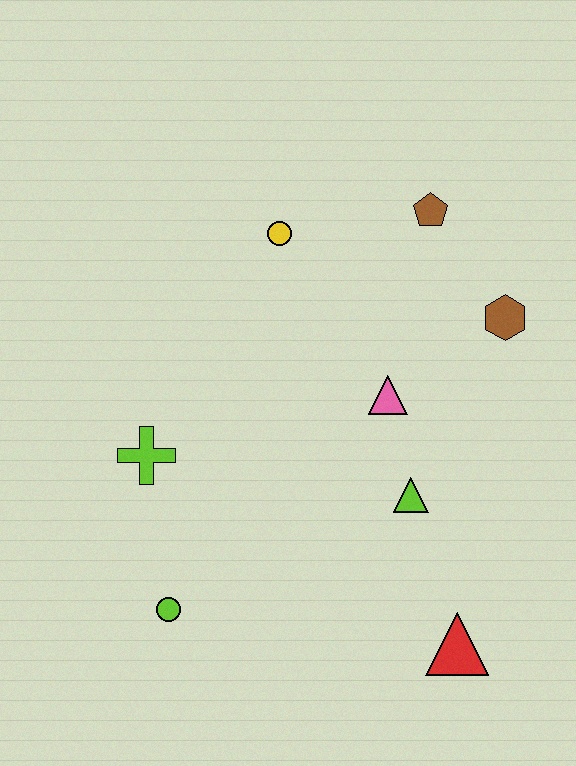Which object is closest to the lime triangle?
The pink triangle is closest to the lime triangle.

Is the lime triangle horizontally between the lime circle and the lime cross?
No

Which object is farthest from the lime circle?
The brown pentagon is farthest from the lime circle.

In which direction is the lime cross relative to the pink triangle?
The lime cross is to the left of the pink triangle.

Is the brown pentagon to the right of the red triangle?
No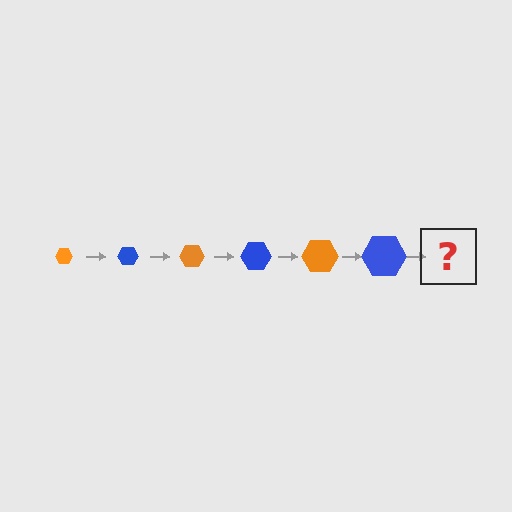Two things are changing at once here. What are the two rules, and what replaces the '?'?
The two rules are that the hexagon grows larger each step and the color cycles through orange and blue. The '?' should be an orange hexagon, larger than the previous one.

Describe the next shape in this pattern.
It should be an orange hexagon, larger than the previous one.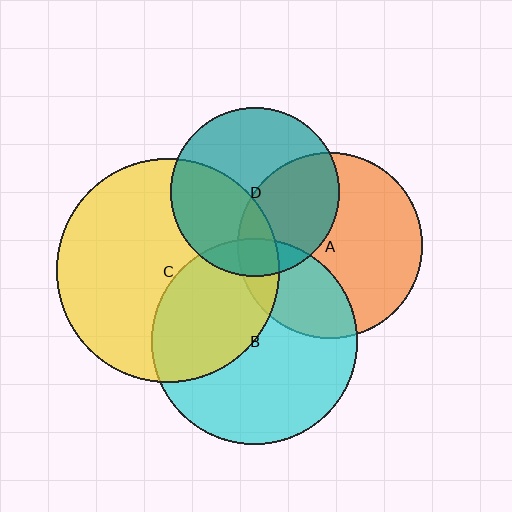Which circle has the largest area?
Circle C (yellow).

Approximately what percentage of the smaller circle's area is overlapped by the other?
Approximately 30%.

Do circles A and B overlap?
Yes.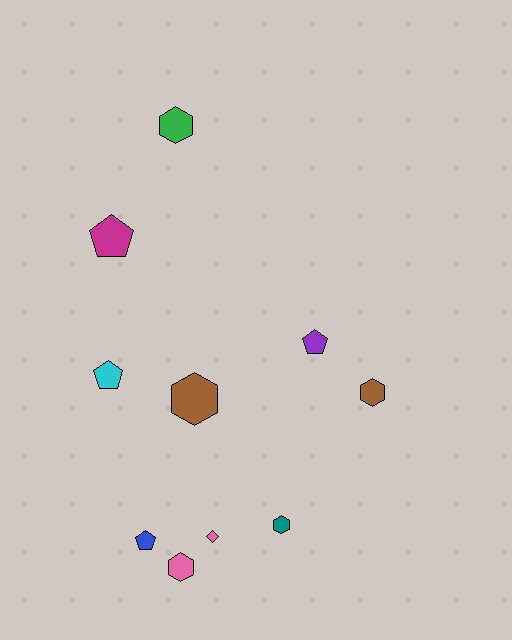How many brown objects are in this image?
There are 2 brown objects.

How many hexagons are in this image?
There are 5 hexagons.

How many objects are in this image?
There are 10 objects.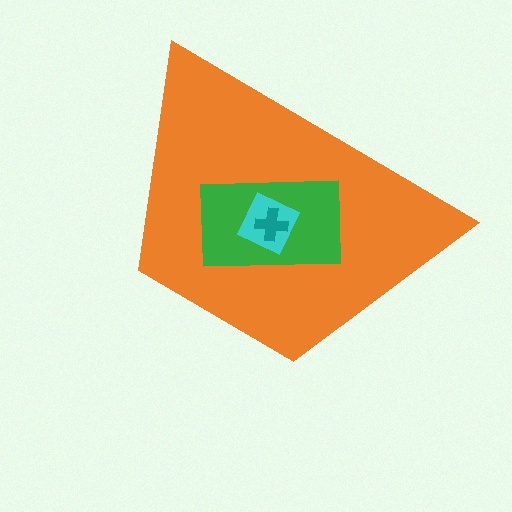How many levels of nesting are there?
4.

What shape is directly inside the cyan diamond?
The teal cross.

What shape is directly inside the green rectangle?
The cyan diamond.